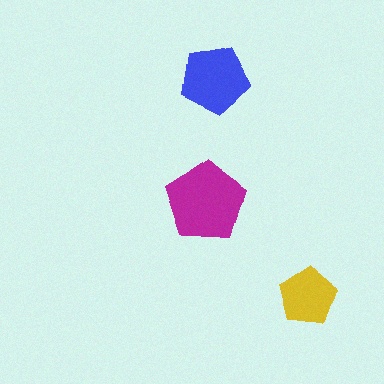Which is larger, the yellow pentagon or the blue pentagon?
The blue one.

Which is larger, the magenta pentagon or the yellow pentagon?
The magenta one.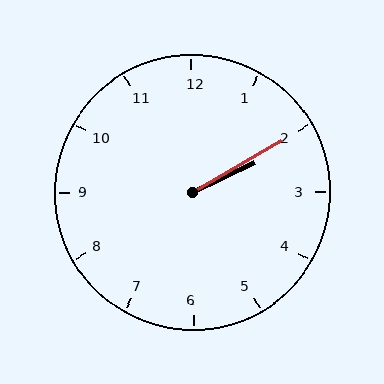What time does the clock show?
2:10.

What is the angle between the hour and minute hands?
Approximately 5 degrees.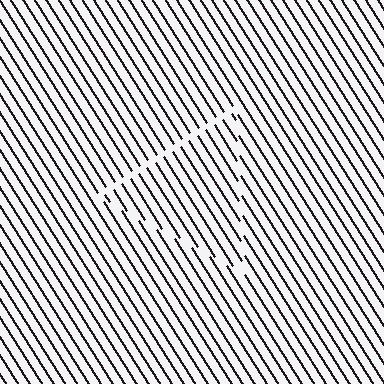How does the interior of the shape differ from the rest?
The interior of the shape contains the same grating, shifted by half a period — the contour is defined by the phase discontinuity where line-ends from the inner and outer gratings abut.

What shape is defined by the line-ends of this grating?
An illusory triangle. The interior of the shape contains the same grating, shifted by half a period — the contour is defined by the phase discontinuity where line-ends from the inner and outer gratings abut.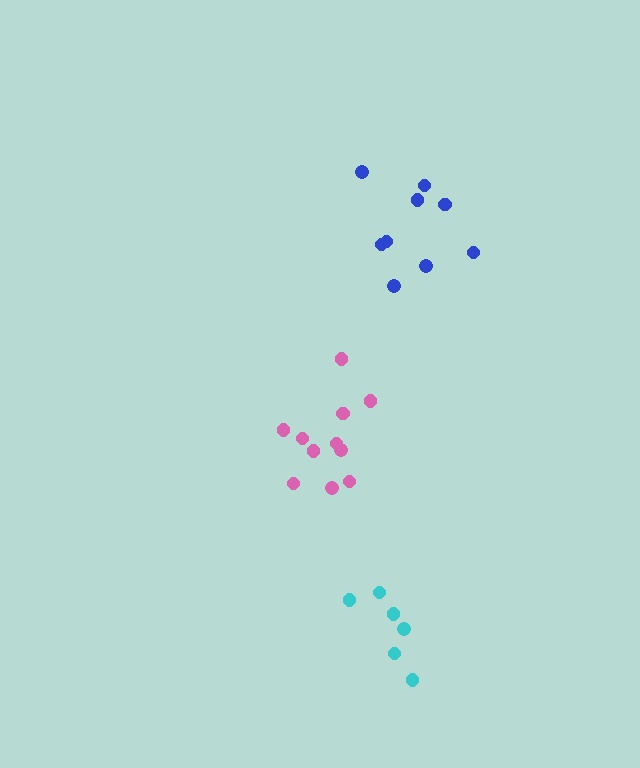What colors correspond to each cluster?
The clusters are colored: cyan, blue, pink.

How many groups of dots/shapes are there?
There are 3 groups.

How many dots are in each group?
Group 1: 6 dots, Group 2: 9 dots, Group 3: 11 dots (26 total).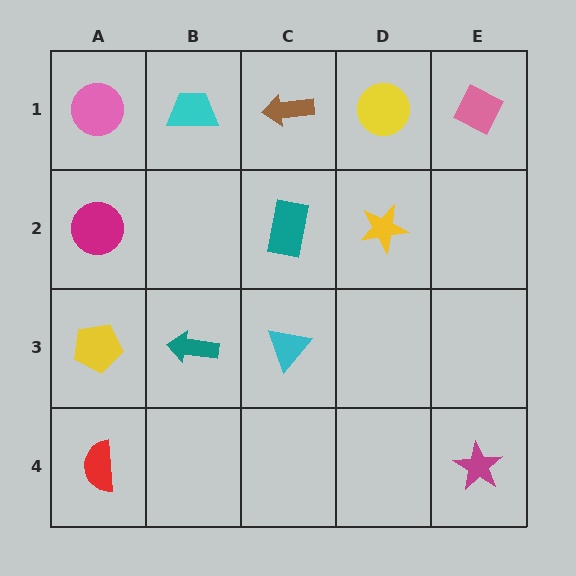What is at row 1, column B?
A cyan trapezoid.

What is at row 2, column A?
A magenta circle.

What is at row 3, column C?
A cyan triangle.